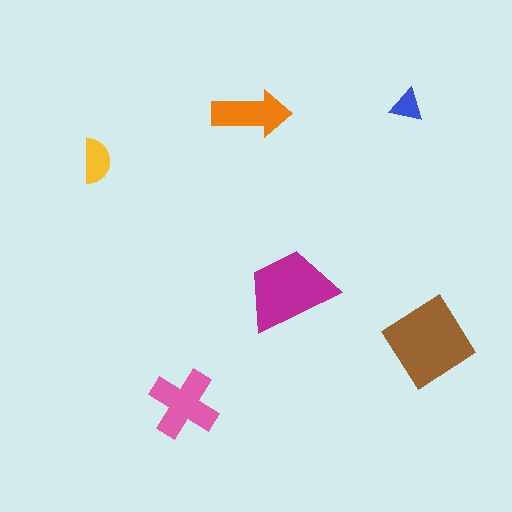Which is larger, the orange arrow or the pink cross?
The pink cross.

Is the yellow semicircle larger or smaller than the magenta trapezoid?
Smaller.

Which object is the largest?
The brown diamond.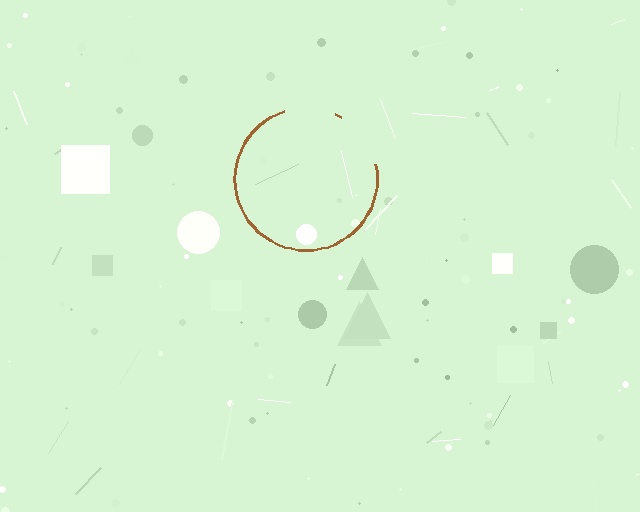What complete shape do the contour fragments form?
The contour fragments form a circle.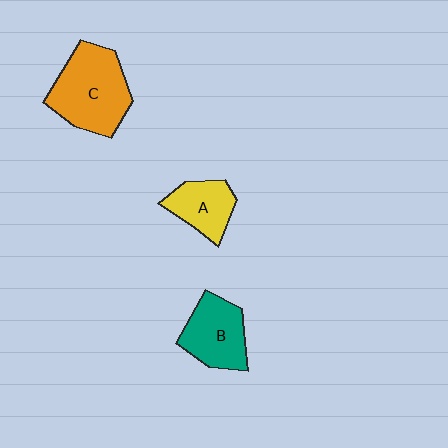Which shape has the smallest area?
Shape A (yellow).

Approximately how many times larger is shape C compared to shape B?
Approximately 1.4 times.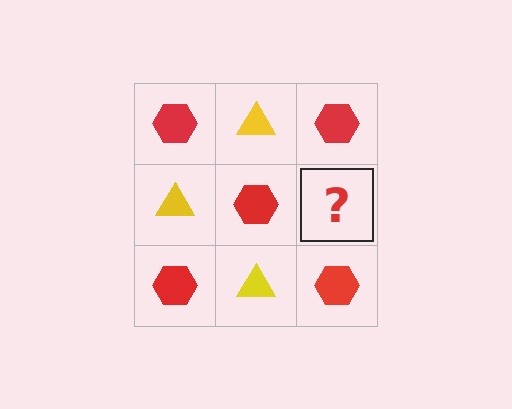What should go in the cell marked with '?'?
The missing cell should contain a yellow triangle.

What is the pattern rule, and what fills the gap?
The rule is that it alternates red hexagon and yellow triangle in a checkerboard pattern. The gap should be filled with a yellow triangle.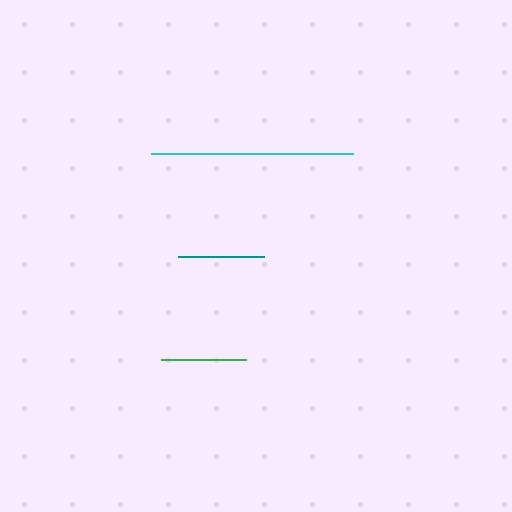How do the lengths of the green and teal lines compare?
The green and teal lines are approximately the same length.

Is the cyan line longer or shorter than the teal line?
The cyan line is longer than the teal line.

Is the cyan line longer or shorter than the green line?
The cyan line is longer than the green line.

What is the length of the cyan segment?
The cyan segment is approximately 202 pixels long.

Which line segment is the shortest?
The teal line is the shortest at approximately 85 pixels.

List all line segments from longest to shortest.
From longest to shortest: cyan, green, teal.